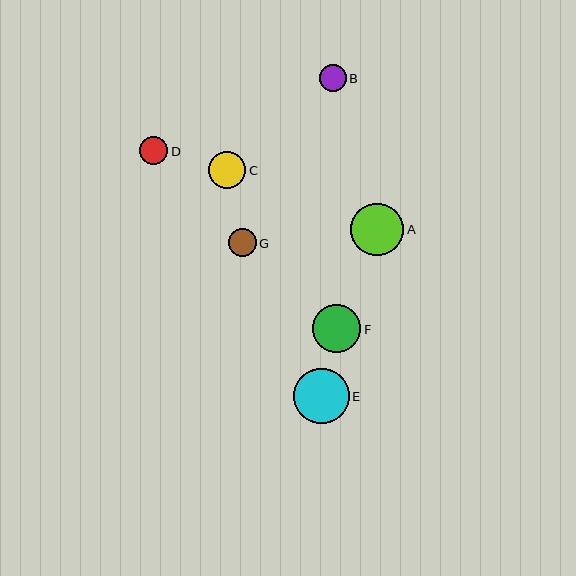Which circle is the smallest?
Circle B is the smallest with a size of approximately 26 pixels.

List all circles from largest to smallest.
From largest to smallest: E, A, F, C, D, G, B.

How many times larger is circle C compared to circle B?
Circle C is approximately 1.4 times the size of circle B.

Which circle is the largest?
Circle E is the largest with a size of approximately 55 pixels.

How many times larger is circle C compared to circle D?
Circle C is approximately 1.3 times the size of circle D.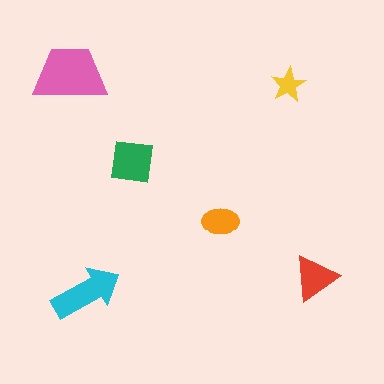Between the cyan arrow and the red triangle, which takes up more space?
The cyan arrow.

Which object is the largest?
The pink trapezoid.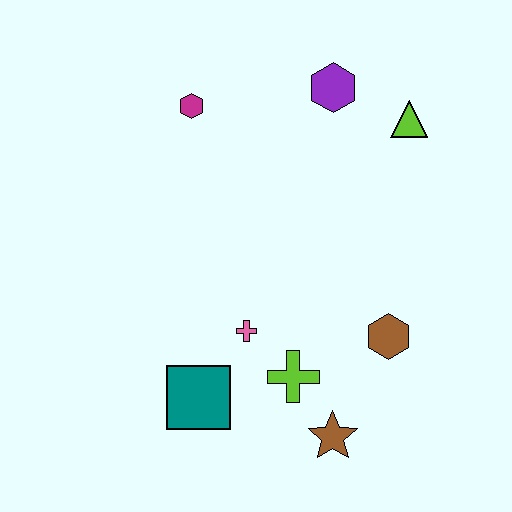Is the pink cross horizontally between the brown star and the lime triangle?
No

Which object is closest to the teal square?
The pink cross is closest to the teal square.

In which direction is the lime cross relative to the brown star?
The lime cross is above the brown star.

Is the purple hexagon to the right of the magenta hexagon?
Yes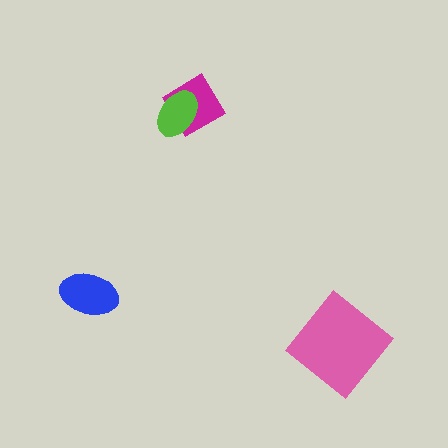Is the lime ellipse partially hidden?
No, no other shape covers it.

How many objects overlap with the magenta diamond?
1 object overlaps with the magenta diamond.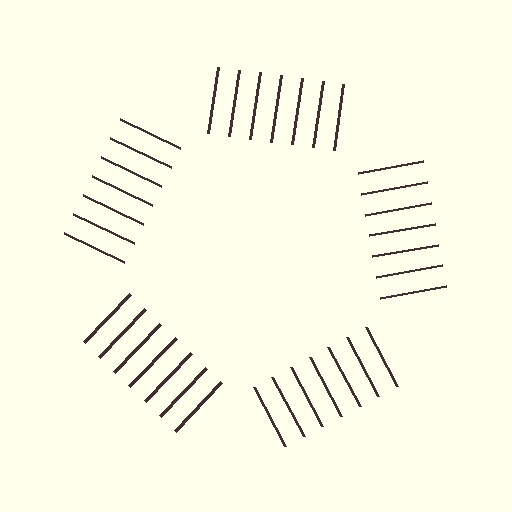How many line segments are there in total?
35 — 7 along each of the 5 edges.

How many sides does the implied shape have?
5 sides — the line-ends trace a pentagon.